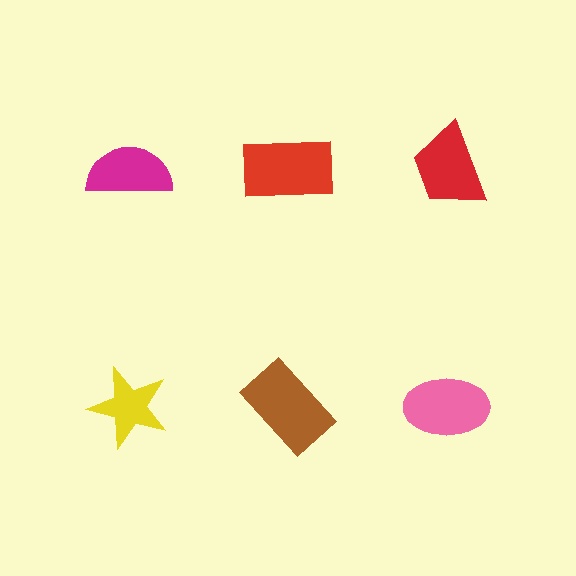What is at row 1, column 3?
A red trapezoid.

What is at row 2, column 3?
A pink ellipse.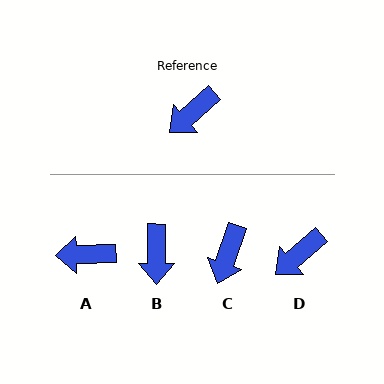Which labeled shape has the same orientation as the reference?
D.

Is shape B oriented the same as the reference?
No, it is off by about 48 degrees.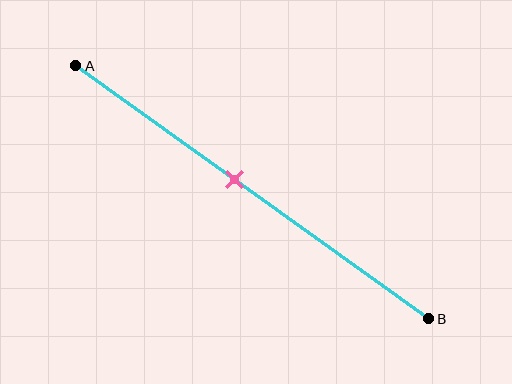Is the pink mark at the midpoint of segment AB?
No, the mark is at about 45% from A, not at the 50% midpoint.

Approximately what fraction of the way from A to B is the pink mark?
The pink mark is approximately 45% of the way from A to B.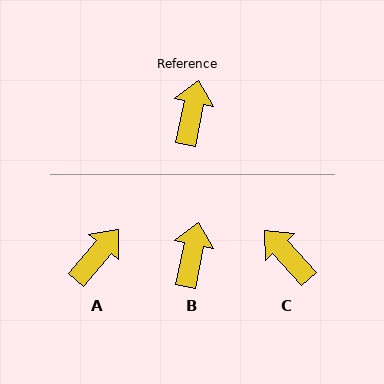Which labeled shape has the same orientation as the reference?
B.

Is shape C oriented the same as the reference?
No, it is off by about 54 degrees.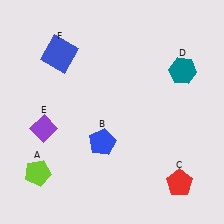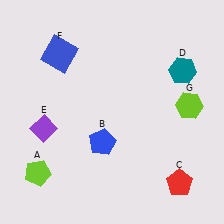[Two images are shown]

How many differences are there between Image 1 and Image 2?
There is 1 difference between the two images.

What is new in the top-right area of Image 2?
A lime hexagon (G) was added in the top-right area of Image 2.